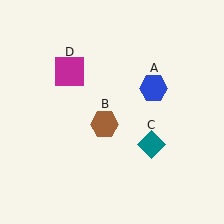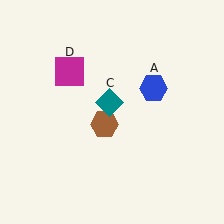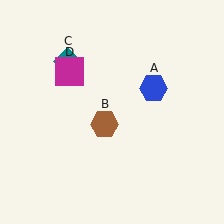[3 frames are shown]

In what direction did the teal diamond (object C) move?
The teal diamond (object C) moved up and to the left.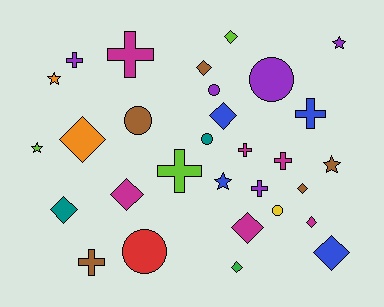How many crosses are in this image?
There are 8 crosses.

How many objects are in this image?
There are 30 objects.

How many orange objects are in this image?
There are 2 orange objects.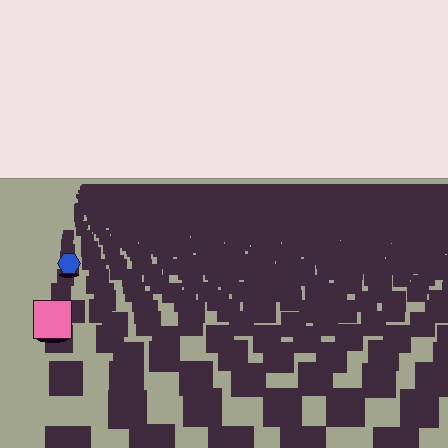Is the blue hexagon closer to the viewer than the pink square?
No. The pink square is closer — you can tell from the texture gradient: the ground texture is coarser near it.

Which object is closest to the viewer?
The pink square is closest. The texture marks near it are larger and more spread out.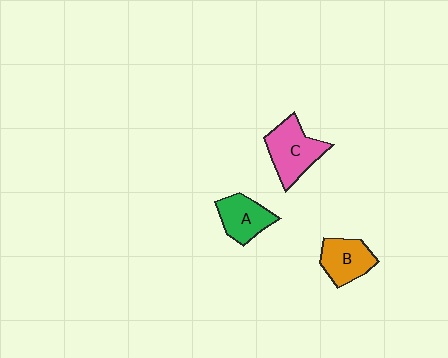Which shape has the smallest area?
Shape A (green).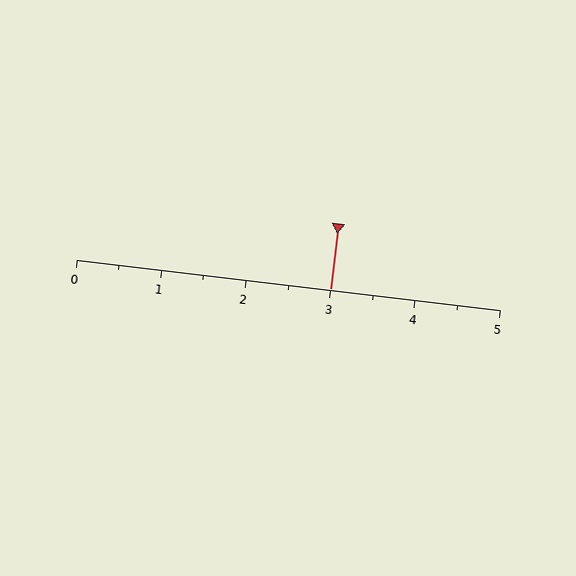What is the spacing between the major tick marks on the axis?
The major ticks are spaced 1 apart.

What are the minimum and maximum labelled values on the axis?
The axis runs from 0 to 5.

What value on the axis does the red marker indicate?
The marker indicates approximately 3.